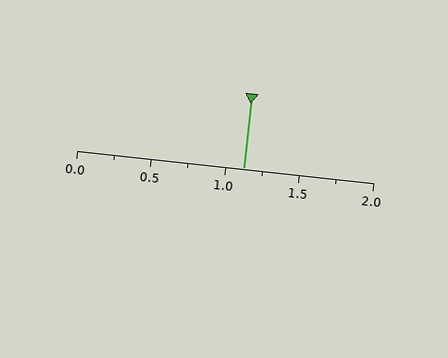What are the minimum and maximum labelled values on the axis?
The axis runs from 0.0 to 2.0.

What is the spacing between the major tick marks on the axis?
The major ticks are spaced 0.5 apart.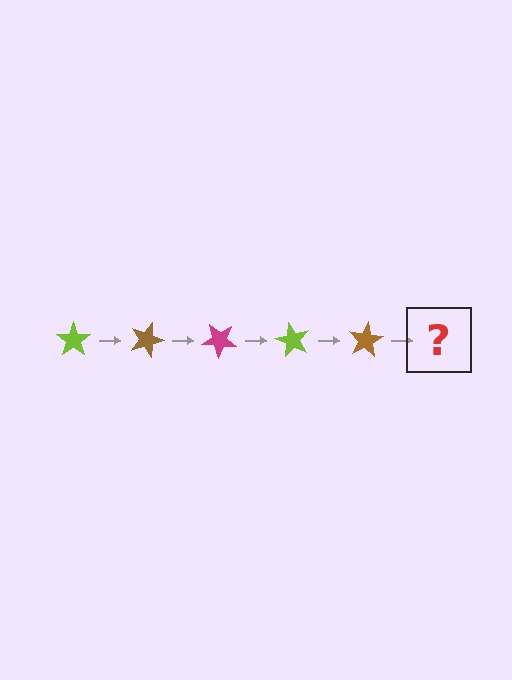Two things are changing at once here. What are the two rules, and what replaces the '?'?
The two rules are that it rotates 20 degrees each step and the color cycles through lime, brown, and magenta. The '?' should be a magenta star, rotated 100 degrees from the start.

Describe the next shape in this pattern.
It should be a magenta star, rotated 100 degrees from the start.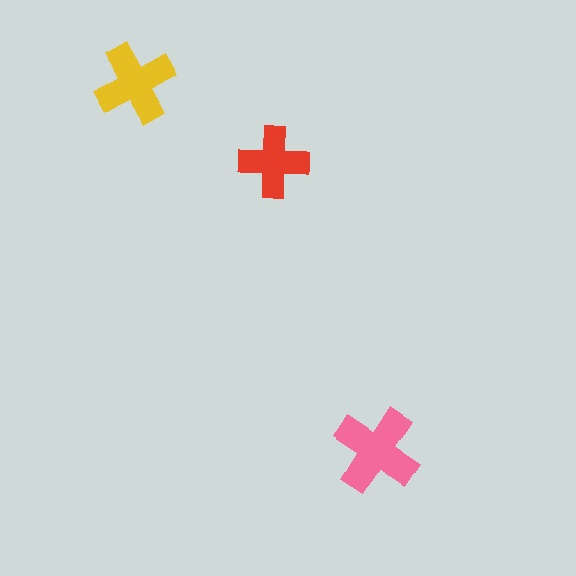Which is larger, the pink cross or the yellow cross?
The pink one.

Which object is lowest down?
The pink cross is bottommost.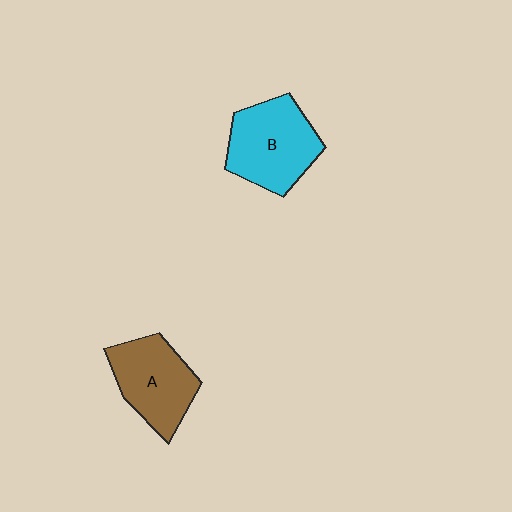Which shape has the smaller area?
Shape A (brown).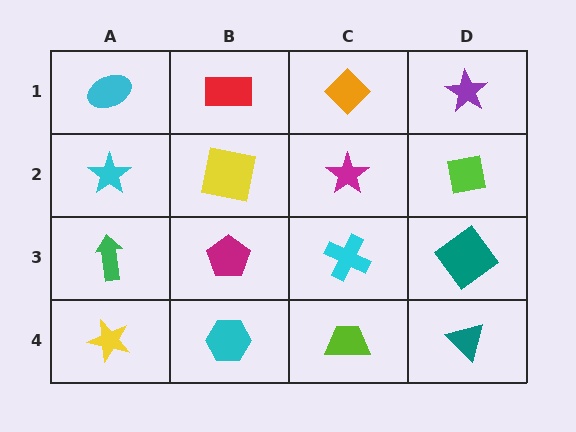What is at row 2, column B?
A yellow square.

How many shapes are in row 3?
4 shapes.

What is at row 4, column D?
A teal triangle.